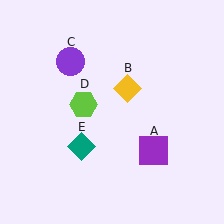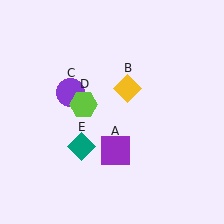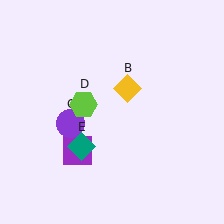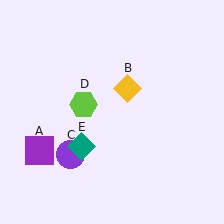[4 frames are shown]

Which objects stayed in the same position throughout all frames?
Yellow diamond (object B) and lime hexagon (object D) and teal diamond (object E) remained stationary.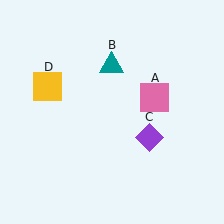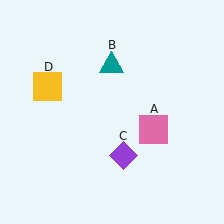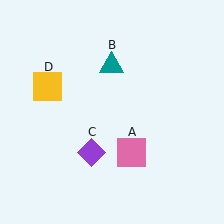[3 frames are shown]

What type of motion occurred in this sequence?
The pink square (object A), purple diamond (object C) rotated clockwise around the center of the scene.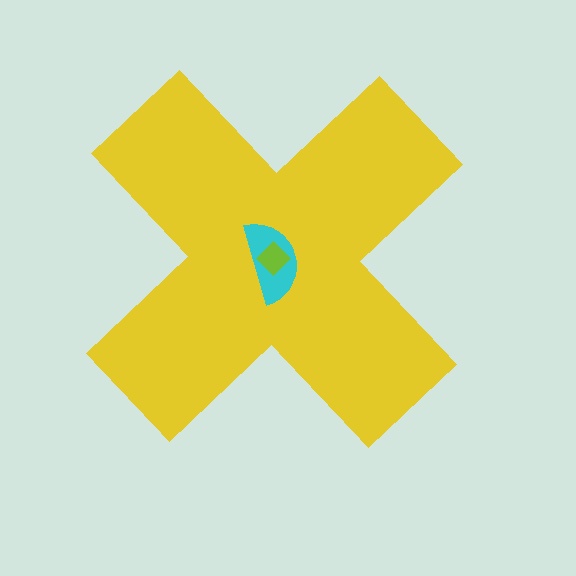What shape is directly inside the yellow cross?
The cyan semicircle.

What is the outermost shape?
The yellow cross.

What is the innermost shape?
The lime diamond.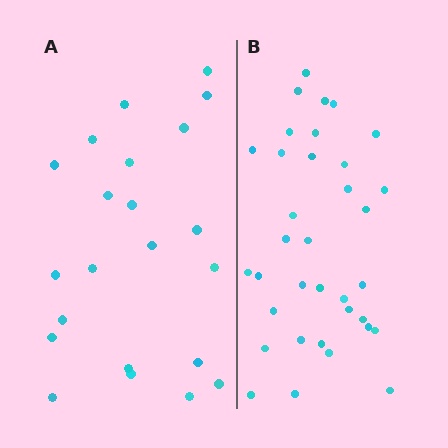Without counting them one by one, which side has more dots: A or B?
Region B (the right region) has more dots.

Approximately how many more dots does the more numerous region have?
Region B has approximately 15 more dots than region A.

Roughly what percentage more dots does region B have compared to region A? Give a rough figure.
About 60% more.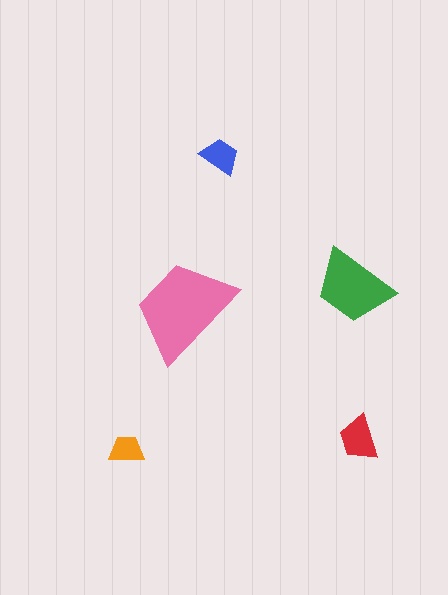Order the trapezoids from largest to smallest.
the pink one, the green one, the red one, the blue one, the orange one.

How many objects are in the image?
There are 5 objects in the image.